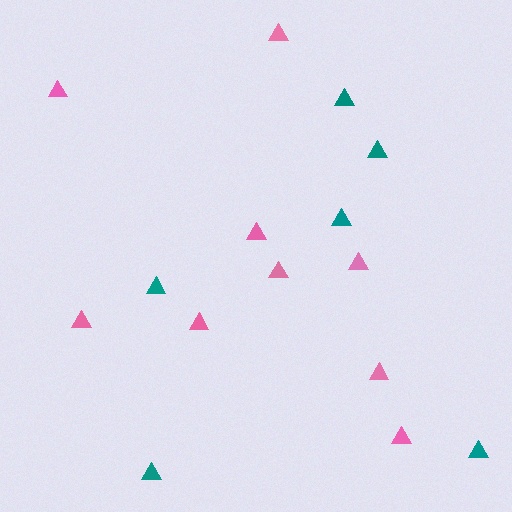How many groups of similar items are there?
There are 2 groups: one group of pink triangles (9) and one group of teal triangles (6).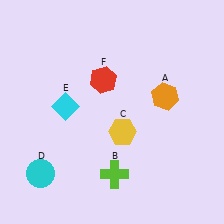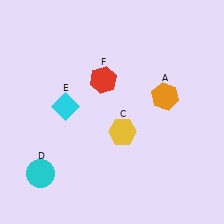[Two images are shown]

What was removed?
The lime cross (B) was removed in Image 2.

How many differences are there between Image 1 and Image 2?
There is 1 difference between the two images.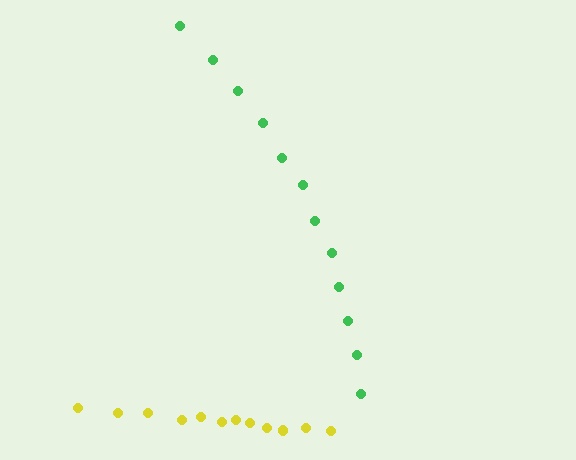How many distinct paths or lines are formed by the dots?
There are 2 distinct paths.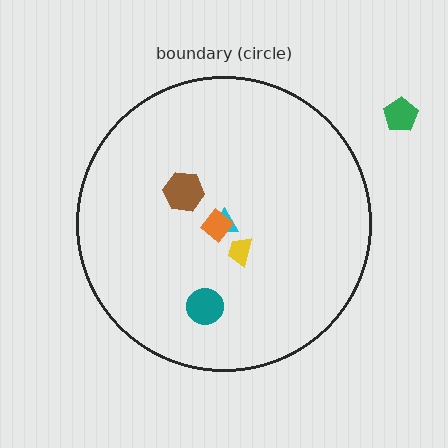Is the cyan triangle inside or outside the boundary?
Inside.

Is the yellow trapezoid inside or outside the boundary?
Inside.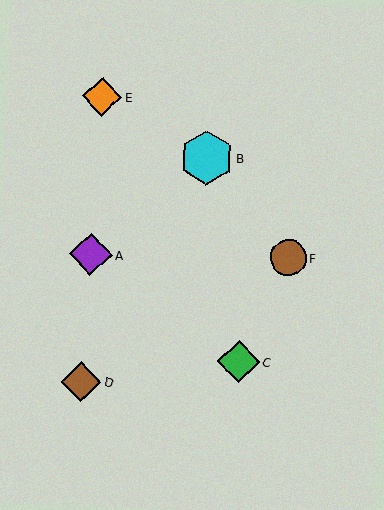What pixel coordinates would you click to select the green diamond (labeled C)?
Click at (238, 362) to select the green diamond C.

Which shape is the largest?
The cyan hexagon (labeled B) is the largest.